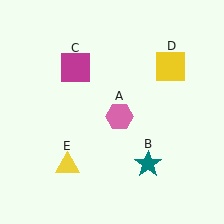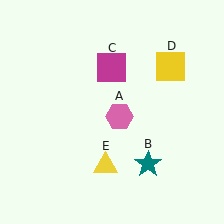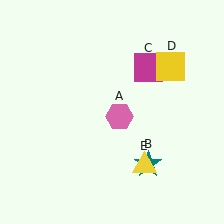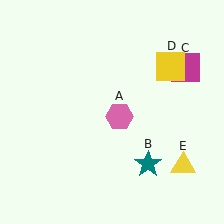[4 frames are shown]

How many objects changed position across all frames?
2 objects changed position: magenta square (object C), yellow triangle (object E).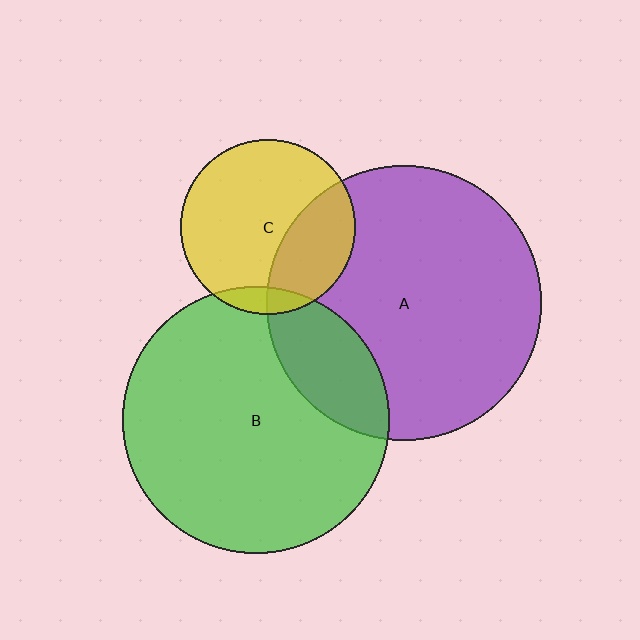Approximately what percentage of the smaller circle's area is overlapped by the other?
Approximately 30%.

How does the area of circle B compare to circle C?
Approximately 2.3 times.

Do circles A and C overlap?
Yes.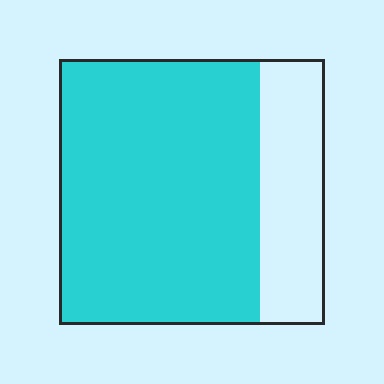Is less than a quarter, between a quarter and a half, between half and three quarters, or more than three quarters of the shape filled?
More than three quarters.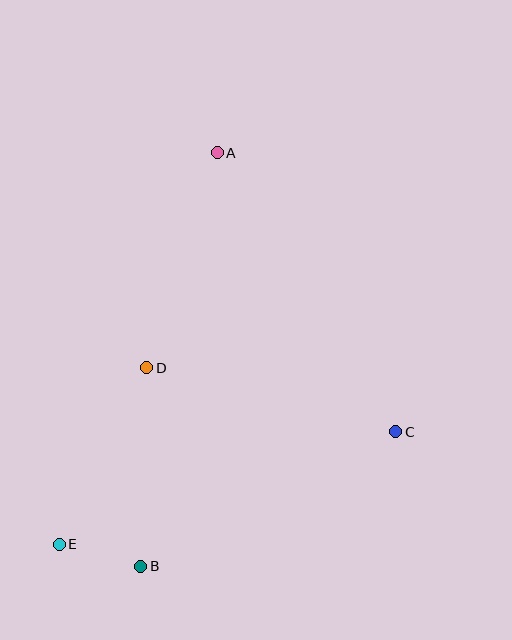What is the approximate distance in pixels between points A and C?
The distance between A and C is approximately 331 pixels.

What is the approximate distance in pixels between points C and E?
The distance between C and E is approximately 355 pixels.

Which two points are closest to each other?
Points B and E are closest to each other.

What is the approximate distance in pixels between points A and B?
The distance between A and B is approximately 421 pixels.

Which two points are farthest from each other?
Points A and E are farthest from each other.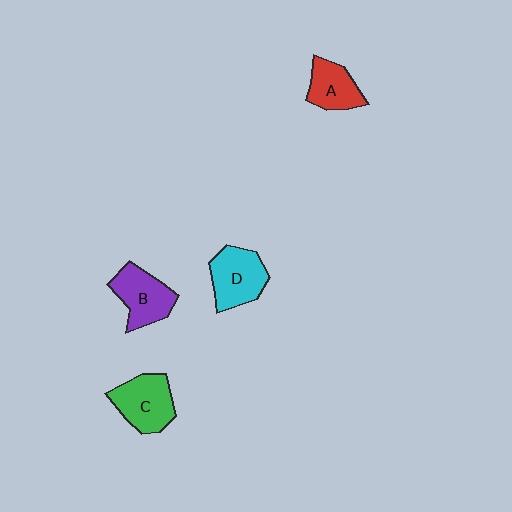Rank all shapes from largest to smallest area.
From largest to smallest: C (green), D (cyan), B (purple), A (red).